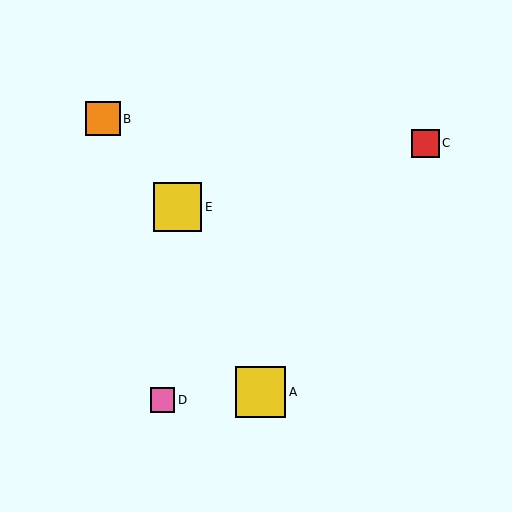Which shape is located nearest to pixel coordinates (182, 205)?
The yellow square (labeled E) at (177, 207) is nearest to that location.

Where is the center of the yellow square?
The center of the yellow square is at (260, 392).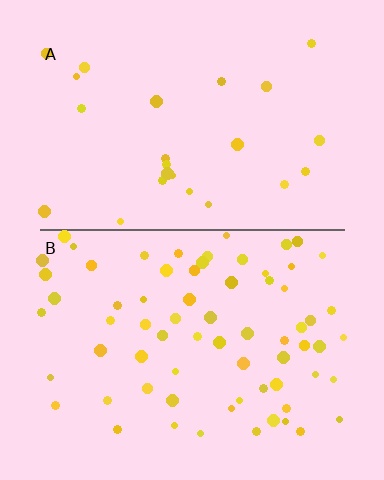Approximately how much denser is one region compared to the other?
Approximately 2.8× — region B over region A.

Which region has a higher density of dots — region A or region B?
B (the bottom).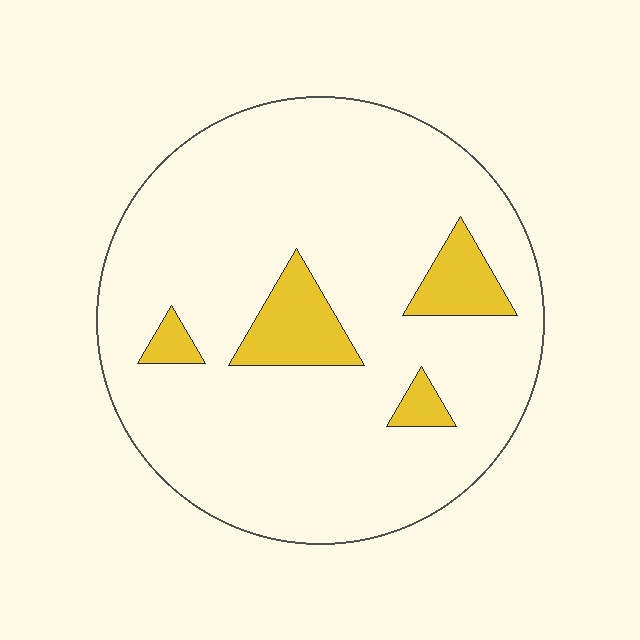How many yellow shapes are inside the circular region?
4.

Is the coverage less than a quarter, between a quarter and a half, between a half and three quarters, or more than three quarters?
Less than a quarter.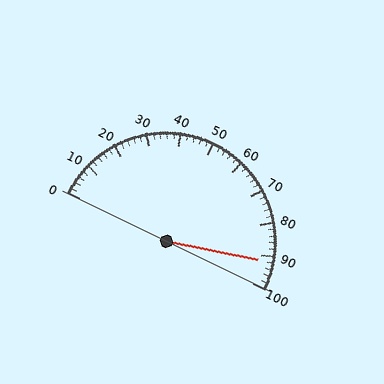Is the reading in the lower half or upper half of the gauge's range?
The reading is in the upper half of the range (0 to 100).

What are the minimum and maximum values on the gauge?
The gauge ranges from 0 to 100.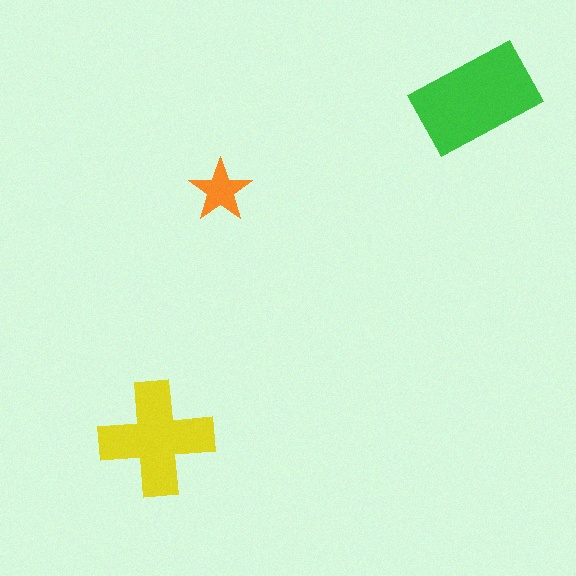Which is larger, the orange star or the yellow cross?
The yellow cross.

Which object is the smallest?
The orange star.